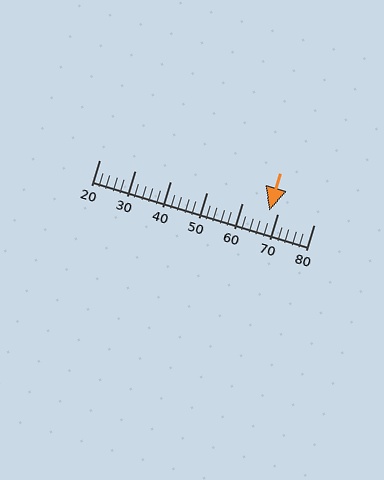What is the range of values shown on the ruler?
The ruler shows values from 20 to 80.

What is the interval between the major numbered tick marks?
The major tick marks are spaced 10 units apart.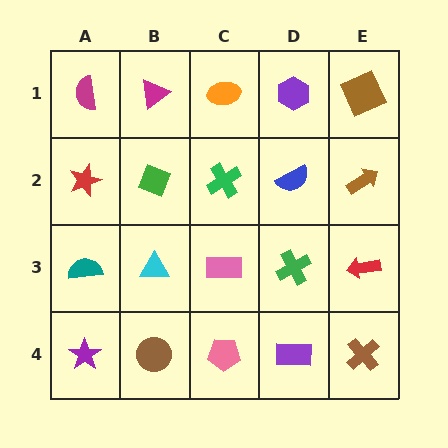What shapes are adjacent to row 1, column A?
A red star (row 2, column A), a magenta triangle (row 1, column B).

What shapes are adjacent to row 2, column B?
A magenta triangle (row 1, column B), a cyan triangle (row 3, column B), a red star (row 2, column A), a green cross (row 2, column C).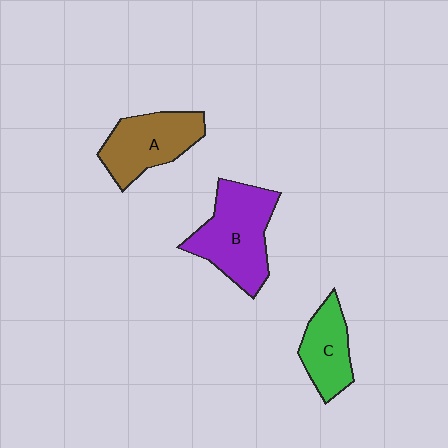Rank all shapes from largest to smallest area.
From largest to smallest: B (purple), A (brown), C (green).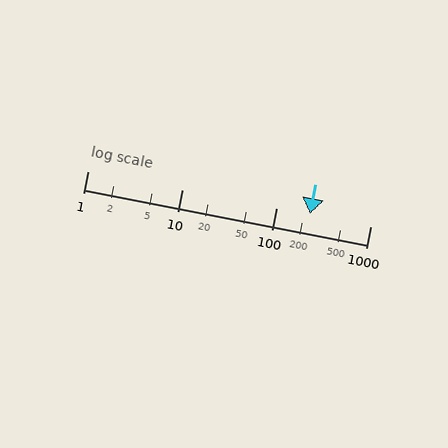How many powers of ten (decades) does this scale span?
The scale spans 3 decades, from 1 to 1000.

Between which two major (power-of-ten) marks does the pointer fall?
The pointer is between 100 and 1000.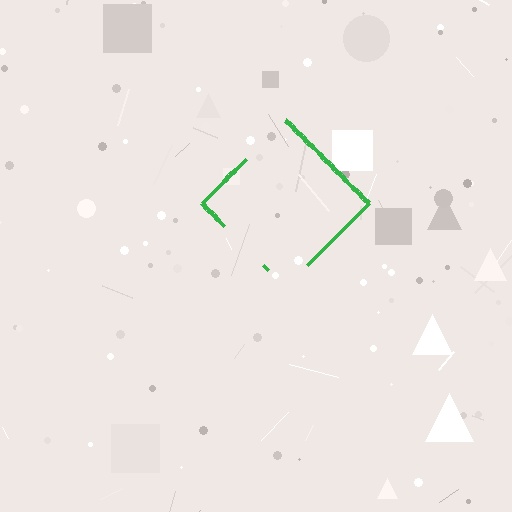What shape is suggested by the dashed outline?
The dashed outline suggests a diamond.